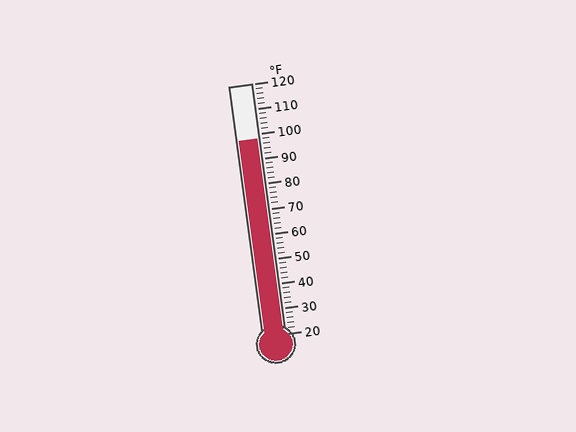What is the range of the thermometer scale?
The thermometer scale ranges from 20°F to 120°F.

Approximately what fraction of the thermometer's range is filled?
The thermometer is filled to approximately 80% of its range.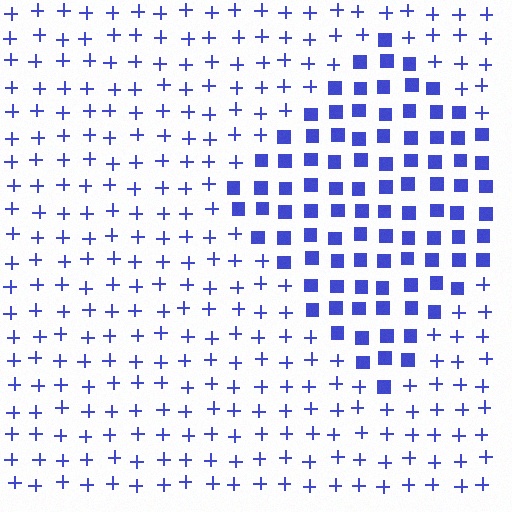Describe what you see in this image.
The image is filled with small blue elements arranged in a uniform grid. A diamond-shaped region contains squares, while the surrounding area contains plus signs. The boundary is defined purely by the change in element shape.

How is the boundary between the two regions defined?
The boundary is defined by a change in element shape: squares inside vs. plus signs outside. All elements share the same color and spacing.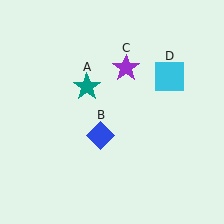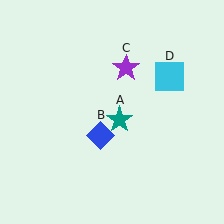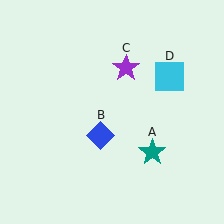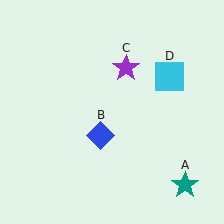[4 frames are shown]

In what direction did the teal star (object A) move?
The teal star (object A) moved down and to the right.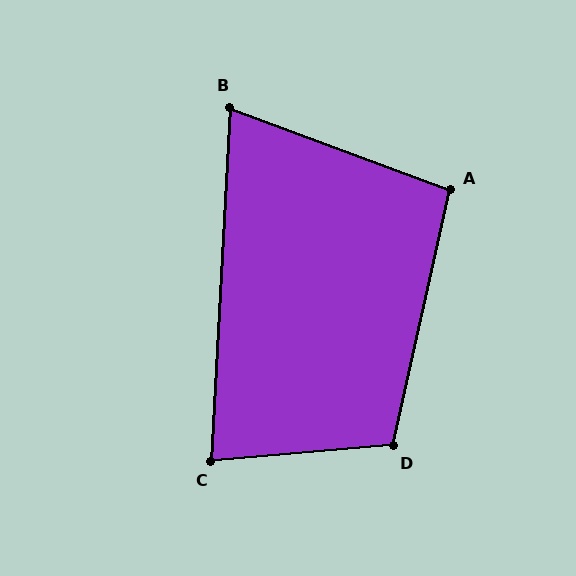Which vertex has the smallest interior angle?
B, at approximately 73 degrees.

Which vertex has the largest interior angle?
D, at approximately 107 degrees.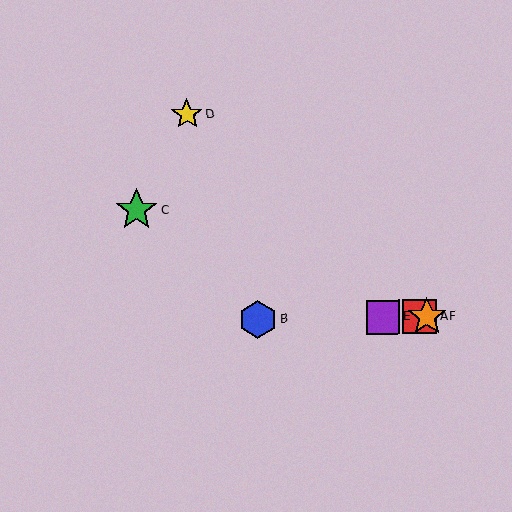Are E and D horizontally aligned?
No, E is at y≈317 and D is at y≈114.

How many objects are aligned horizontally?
4 objects (A, B, E, F) are aligned horizontally.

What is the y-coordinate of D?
Object D is at y≈114.